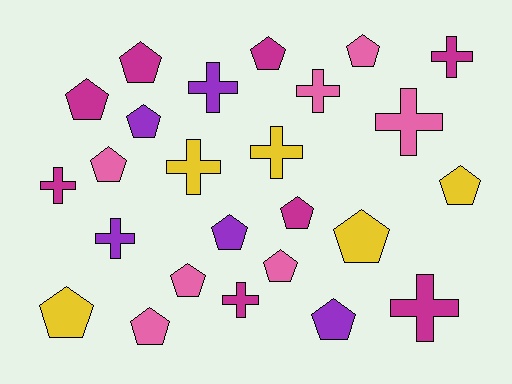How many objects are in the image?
There are 25 objects.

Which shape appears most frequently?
Pentagon, with 15 objects.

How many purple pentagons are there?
There are 3 purple pentagons.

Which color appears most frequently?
Magenta, with 8 objects.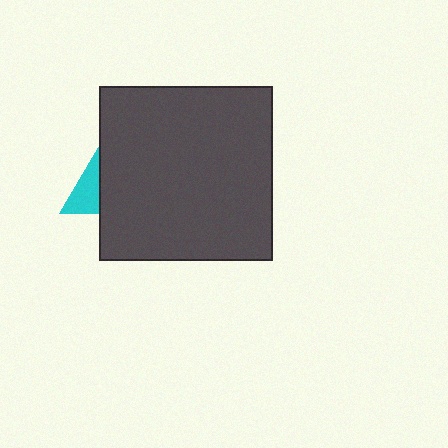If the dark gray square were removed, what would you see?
You would see the complete cyan triangle.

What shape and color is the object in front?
The object in front is a dark gray square.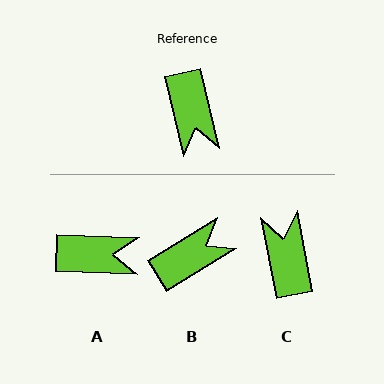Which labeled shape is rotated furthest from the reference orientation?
C, about 177 degrees away.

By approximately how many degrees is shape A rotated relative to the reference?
Approximately 75 degrees counter-clockwise.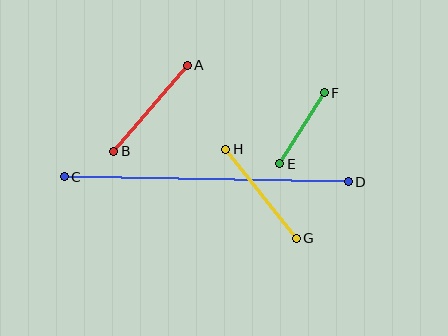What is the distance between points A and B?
The distance is approximately 113 pixels.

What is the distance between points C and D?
The distance is approximately 284 pixels.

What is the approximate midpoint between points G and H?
The midpoint is at approximately (261, 194) pixels.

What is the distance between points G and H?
The distance is approximately 113 pixels.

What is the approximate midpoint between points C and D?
The midpoint is at approximately (206, 179) pixels.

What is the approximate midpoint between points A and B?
The midpoint is at approximately (150, 108) pixels.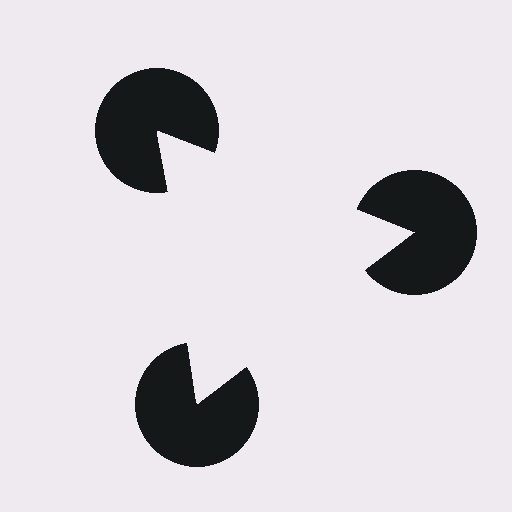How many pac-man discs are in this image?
There are 3 — one at each vertex of the illusory triangle.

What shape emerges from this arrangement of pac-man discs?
An illusory triangle — its edges are inferred from the aligned wedge cuts in the pac-man discs, not physically drawn.